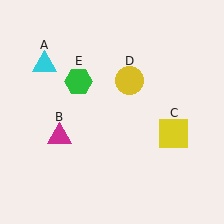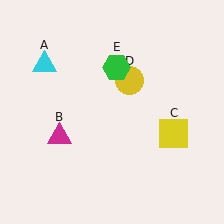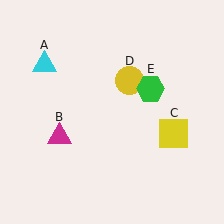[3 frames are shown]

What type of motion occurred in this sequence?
The green hexagon (object E) rotated clockwise around the center of the scene.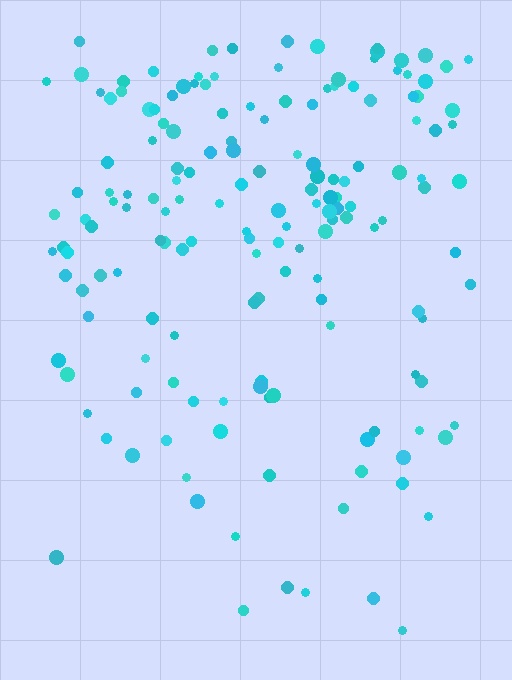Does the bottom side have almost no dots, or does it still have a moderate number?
Still a moderate number, just noticeably fewer than the top.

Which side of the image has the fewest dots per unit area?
The bottom.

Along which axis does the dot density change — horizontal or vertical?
Vertical.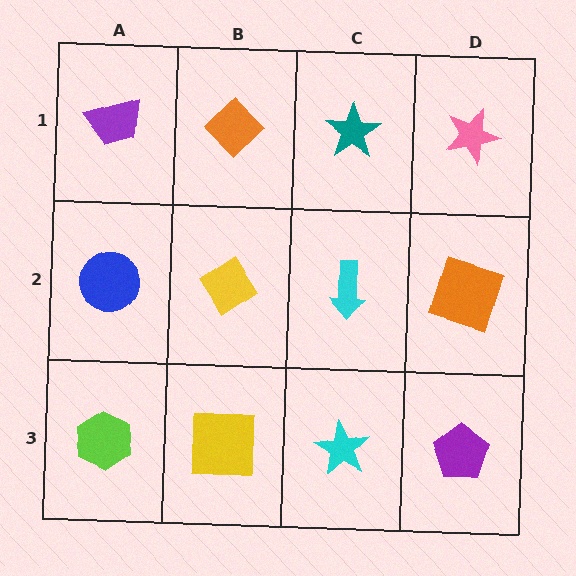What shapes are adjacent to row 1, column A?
A blue circle (row 2, column A), an orange diamond (row 1, column B).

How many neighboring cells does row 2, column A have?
3.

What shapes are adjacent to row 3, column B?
A yellow diamond (row 2, column B), a lime hexagon (row 3, column A), a cyan star (row 3, column C).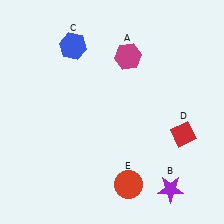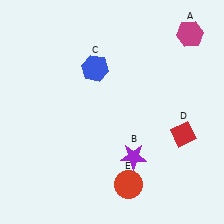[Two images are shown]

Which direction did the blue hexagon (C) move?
The blue hexagon (C) moved right.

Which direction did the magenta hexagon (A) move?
The magenta hexagon (A) moved right.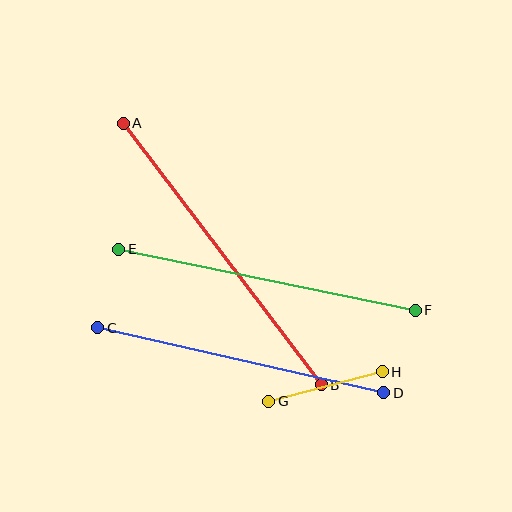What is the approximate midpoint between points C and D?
The midpoint is at approximately (241, 360) pixels.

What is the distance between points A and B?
The distance is approximately 328 pixels.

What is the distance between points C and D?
The distance is approximately 293 pixels.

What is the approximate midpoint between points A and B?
The midpoint is at approximately (222, 254) pixels.